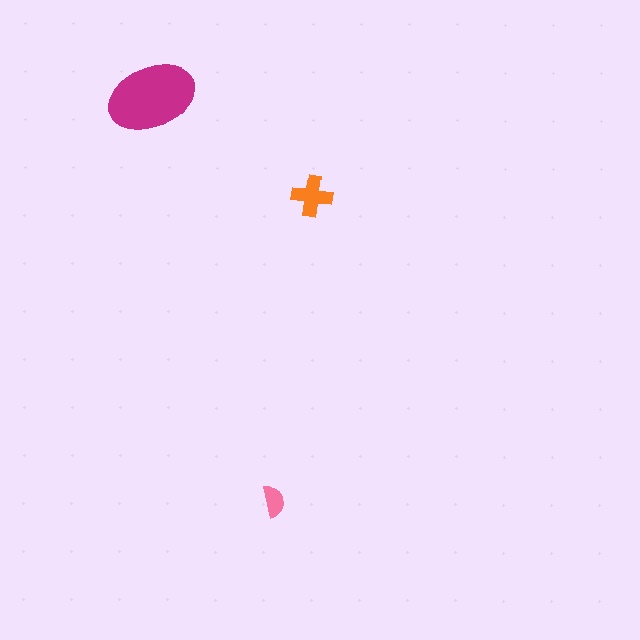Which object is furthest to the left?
The magenta ellipse is leftmost.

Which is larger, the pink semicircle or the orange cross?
The orange cross.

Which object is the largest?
The magenta ellipse.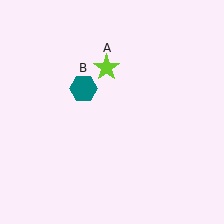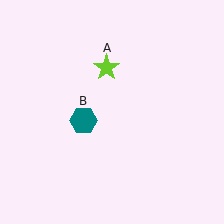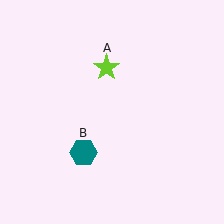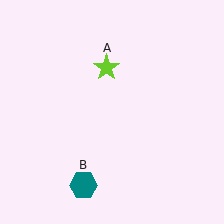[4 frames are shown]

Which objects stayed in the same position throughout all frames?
Lime star (object A) remained stationary.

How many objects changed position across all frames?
1 object changed position: teal hexagon (object B).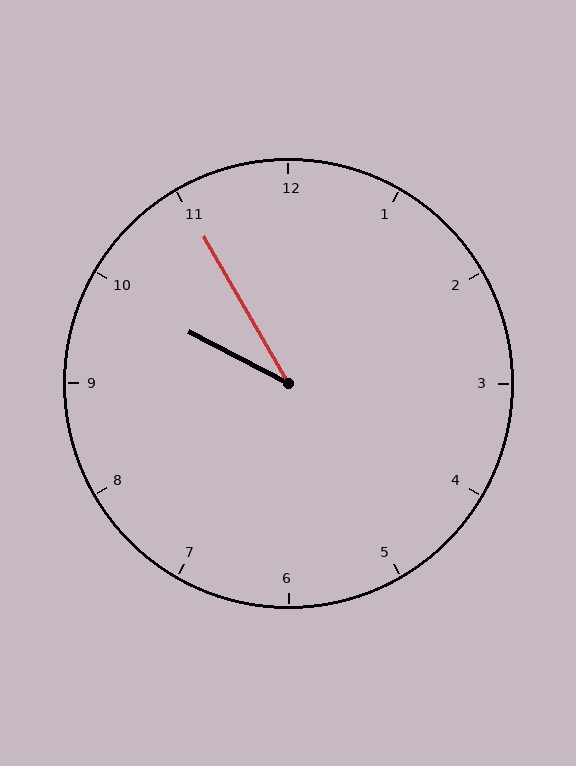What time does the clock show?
9:55.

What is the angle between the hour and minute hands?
Approximately 32 degrees.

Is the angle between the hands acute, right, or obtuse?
It is acute.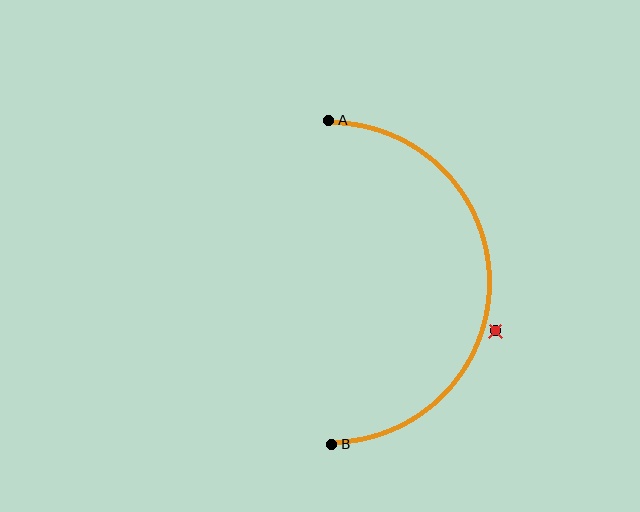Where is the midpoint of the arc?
The arc midpoint is the point on the curve farthest from the straight line joining A and B. It sits to the right of that line.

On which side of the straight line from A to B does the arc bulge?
The arc bulges to the right of the straight line connecting A and B.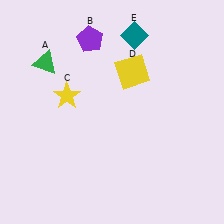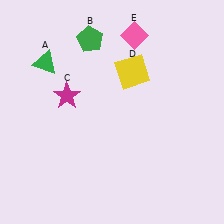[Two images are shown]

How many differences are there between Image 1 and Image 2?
There are 3 differences between the two images.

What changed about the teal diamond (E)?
In Image 1, E is teal. In Image 2, it changed to pink.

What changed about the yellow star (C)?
In Image 1, C is yellow. In Image 2, it changed to magenta.